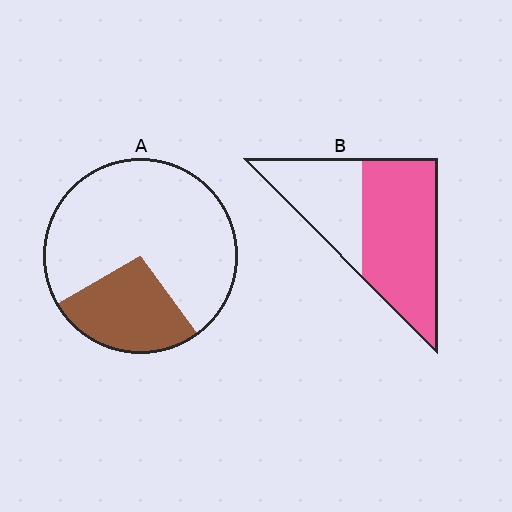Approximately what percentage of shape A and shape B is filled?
A is approximately 25% and B is approximately 65%.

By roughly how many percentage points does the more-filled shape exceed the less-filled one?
By roughly 35 percentage points (B over A).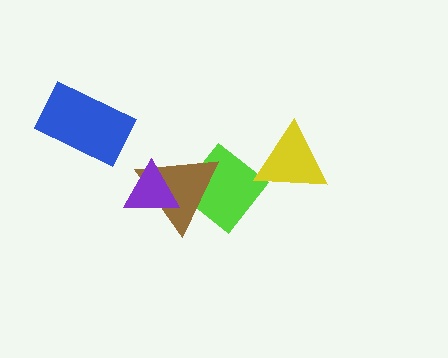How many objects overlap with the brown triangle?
2 objects overlap with the brown triangle.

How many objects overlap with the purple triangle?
1 object overlaps with the purple triangle.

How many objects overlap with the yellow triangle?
0 objects overlap with the yellow triangle.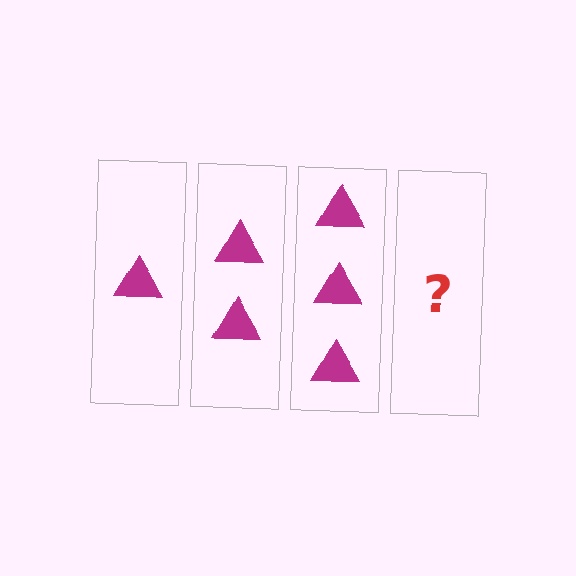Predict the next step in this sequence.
The next step is 4 triangles.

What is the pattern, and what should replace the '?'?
The pattern is that each step adds one more triangle. The '?' should be 4 triangles.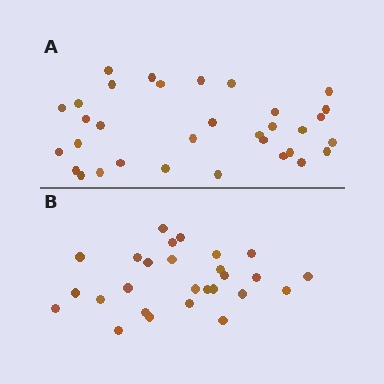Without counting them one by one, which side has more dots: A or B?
Region A (the top region) has more dots.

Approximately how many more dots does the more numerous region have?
Region A has about 6 more dots than region B.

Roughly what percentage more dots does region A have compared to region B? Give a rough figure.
About 20% more.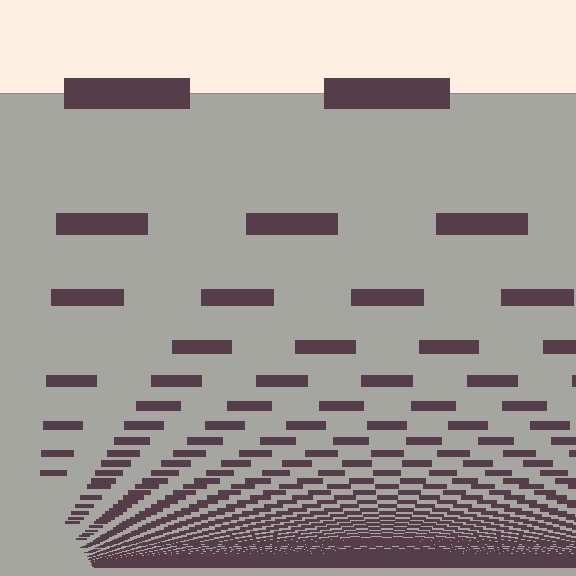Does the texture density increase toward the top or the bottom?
Density increases toward the bottom.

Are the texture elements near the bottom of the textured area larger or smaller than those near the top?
Smaller. The gradient is inverted — elements near the bottom are smaller and denser.